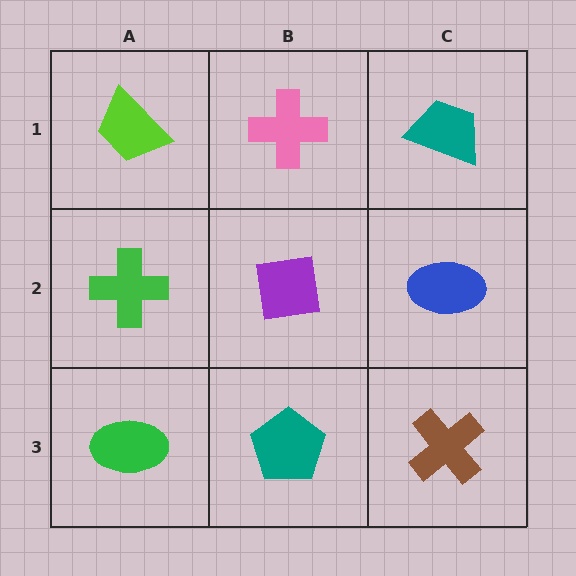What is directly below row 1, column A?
A green cross.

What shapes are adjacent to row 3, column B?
A purple square (row 2, column B), a green ellipse (row 3, column A), a brown cross (row 3, column C).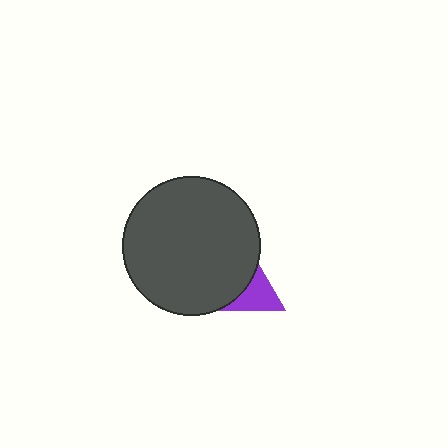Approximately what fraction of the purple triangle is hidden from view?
Roughly 70% of the purple triangle is hidden behind the dark gray circle.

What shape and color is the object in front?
The object in front is a dark gray circle.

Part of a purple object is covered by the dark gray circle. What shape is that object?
It is a triangle.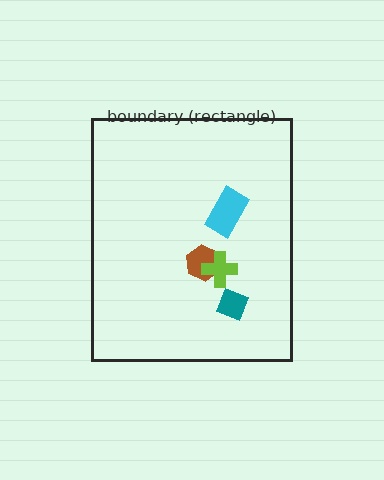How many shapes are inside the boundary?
4 inside, 0 outside.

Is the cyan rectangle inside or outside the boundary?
Inside.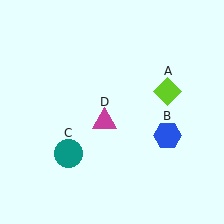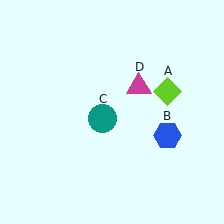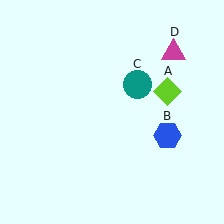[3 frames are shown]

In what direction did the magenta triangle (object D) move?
The magenta triangle (object D) moved up and to the right.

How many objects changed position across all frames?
2 objects changed position: teal circle (object C), magenta triangle (object D).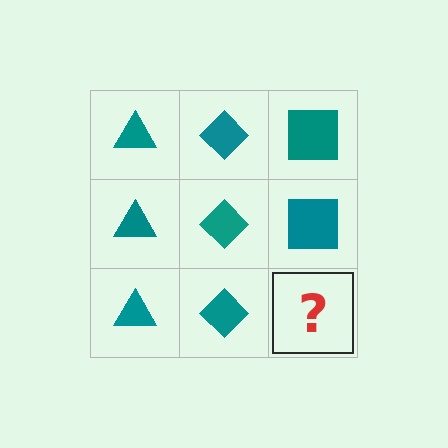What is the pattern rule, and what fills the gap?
The rule is that each column has a consistent shape. The gap should be filled with a teal square.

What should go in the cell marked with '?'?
The missing cell should contain a teal square.